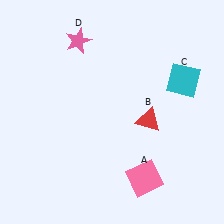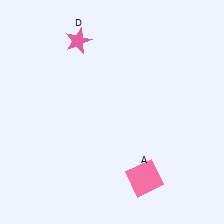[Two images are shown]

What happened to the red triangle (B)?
The red triangle (B) was removed in Image 2. It was in the bottom-right area of Image 1.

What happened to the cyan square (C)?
The cyan square (C) was removed in Image 2. It was in the top-right area of Image 1.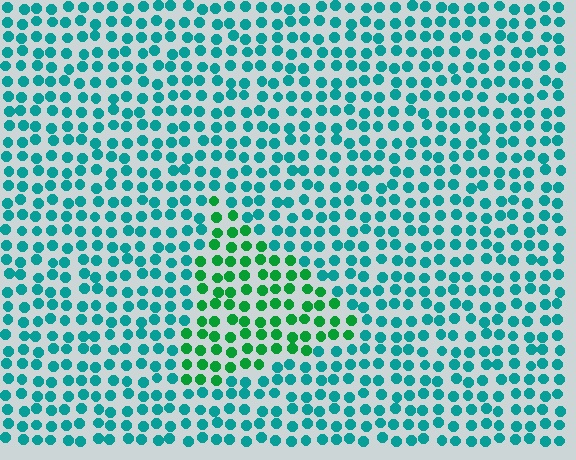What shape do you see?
I see a triangle.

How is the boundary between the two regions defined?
The boundary is defined purely by a slight shift in hue (about 40 degrees). Spacing, size, and orientation are identical on both sides.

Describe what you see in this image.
The image is filled with small teal elements in a uniform arrangement. A triangle-shaped region is visible where the elements are tinted to a slightly different hue, forming a subtle color boundary.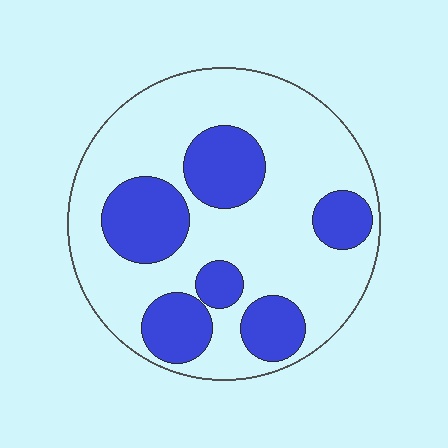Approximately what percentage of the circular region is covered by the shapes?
Approximately 30%.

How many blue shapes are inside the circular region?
6.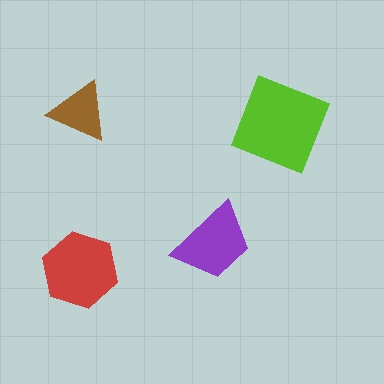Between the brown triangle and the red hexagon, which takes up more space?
The red hexagon.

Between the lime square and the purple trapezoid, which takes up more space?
The lime square.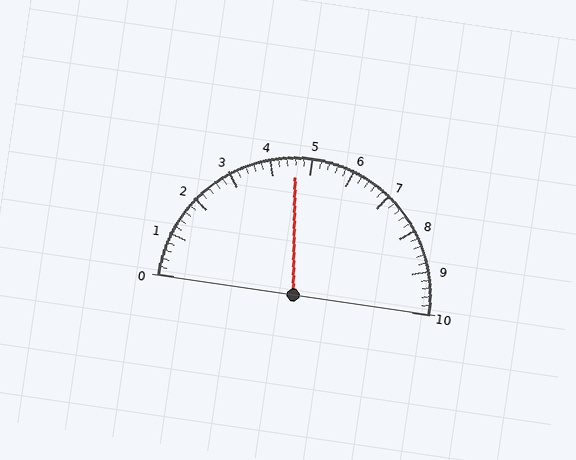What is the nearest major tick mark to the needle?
The nearest major tick mark is 5.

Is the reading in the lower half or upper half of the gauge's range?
The reading is in the lower half of the range (0 to 10).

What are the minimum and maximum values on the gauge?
The gauge ranges from 0 to 10.